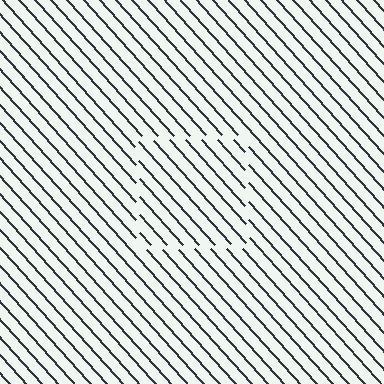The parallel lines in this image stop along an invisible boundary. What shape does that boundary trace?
An illusory square. The interior of the shape contains the same grating, shifted by half a period — the contour is defined by the phase discontinuity where line-ends from the inner and outer gratings abut.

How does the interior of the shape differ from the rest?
The interior of the shape contains the same grating, shifted by half a period — the contour is defined by the phase discontinuity where line-ends from the inner and outer gratings abut.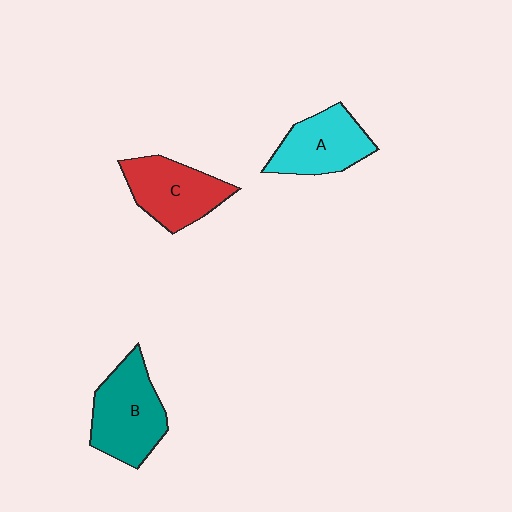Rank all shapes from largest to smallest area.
From largest to smallest: B (teal), C (red), A (cyan).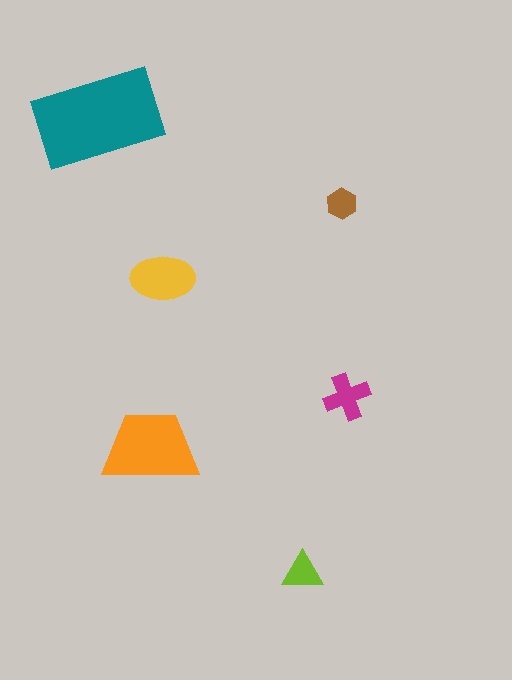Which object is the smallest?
The brown hexagon.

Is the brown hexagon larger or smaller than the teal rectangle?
Smaller.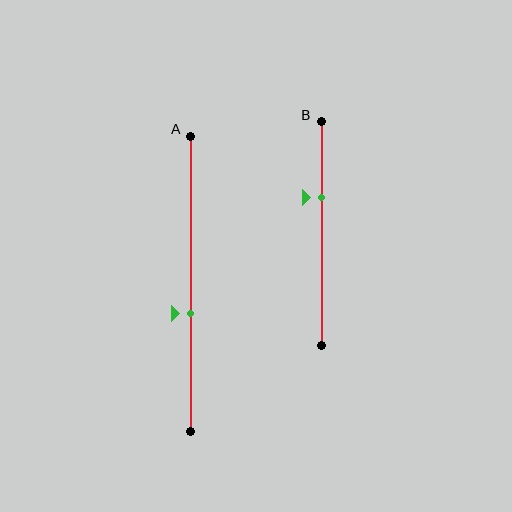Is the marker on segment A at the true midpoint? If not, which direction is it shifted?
No, the marker on segment A is shifted downward by about 10% of the segment length.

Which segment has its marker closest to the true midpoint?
Segment A has its marker closest to the true midpoint.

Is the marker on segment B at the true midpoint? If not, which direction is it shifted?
No, the marker on segment B is shifted upward by about 16% of the segment length.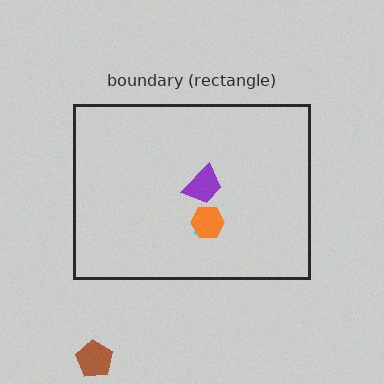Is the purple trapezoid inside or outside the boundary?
Inside.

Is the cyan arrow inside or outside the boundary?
Inside.